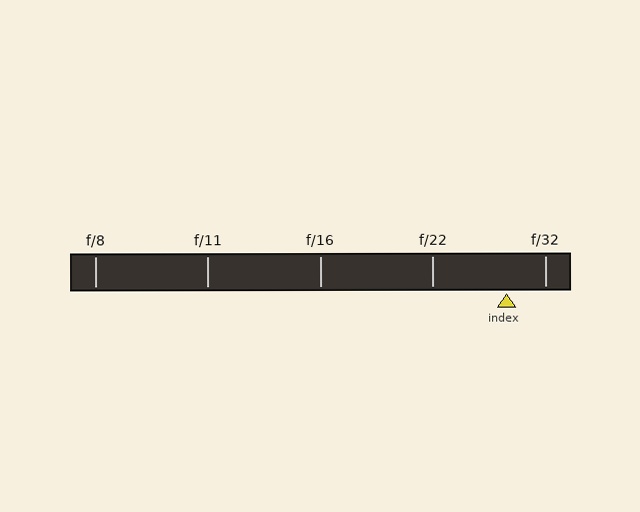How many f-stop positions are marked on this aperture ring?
There are 5 f-stop positions marked.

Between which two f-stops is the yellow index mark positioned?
The index mark is between f/22 and f/32.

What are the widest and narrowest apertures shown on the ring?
The widest aperture shown is f/8 and the narrowest is f/32.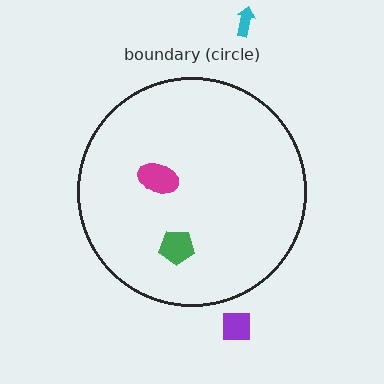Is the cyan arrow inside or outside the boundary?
Outside.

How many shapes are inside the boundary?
2 inside, 2 outside.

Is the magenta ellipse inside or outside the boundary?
Inside.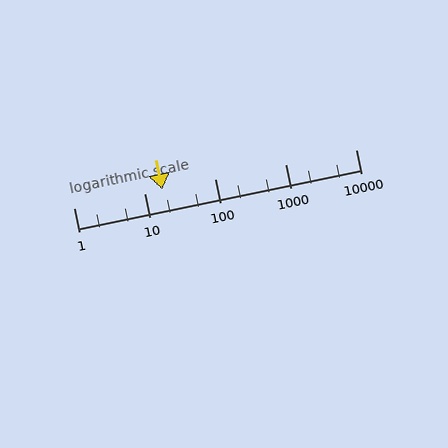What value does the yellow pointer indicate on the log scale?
The pointer indicates approximately 18.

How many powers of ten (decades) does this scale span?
The scale spans 4 decades, from 1 to 10000.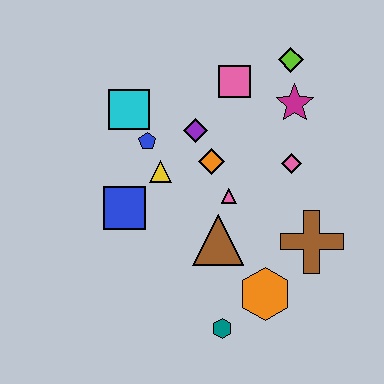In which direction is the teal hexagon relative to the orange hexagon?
The teal hexagon is to the left of the orange hexagon.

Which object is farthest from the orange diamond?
The teal hexagon is farthest from the orange diamond.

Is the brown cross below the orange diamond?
Yes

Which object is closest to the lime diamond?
The magenta star is closest to the lime diamond.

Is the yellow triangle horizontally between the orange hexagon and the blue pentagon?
Yes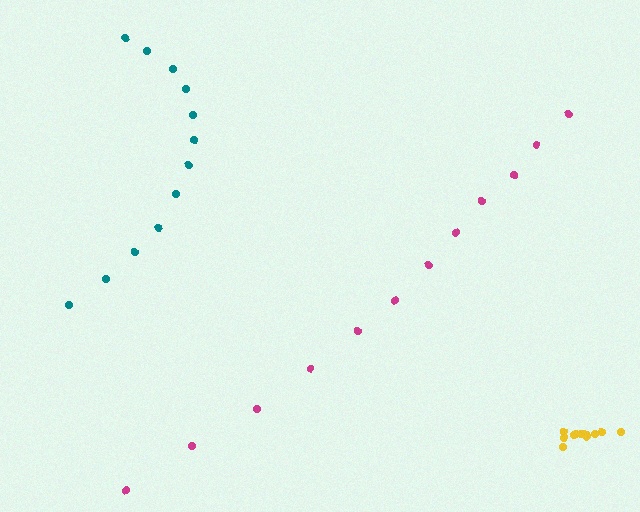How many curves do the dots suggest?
There are 3 distinct paths.